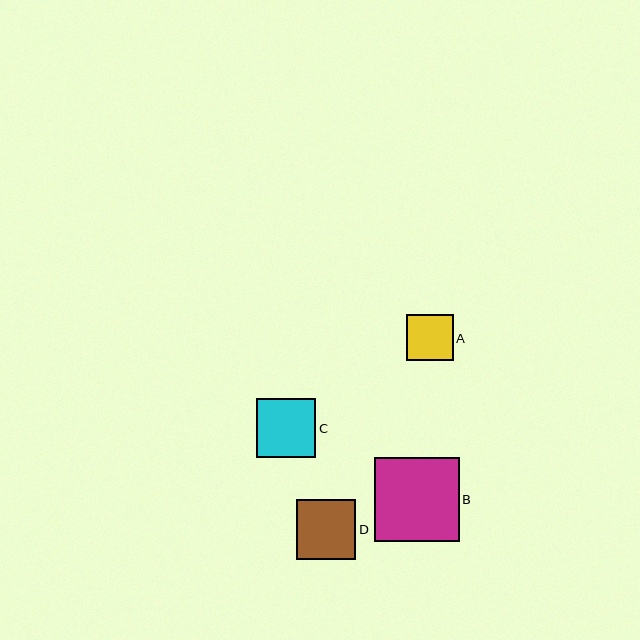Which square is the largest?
Square B is the largest with a size of approximately 85 pixels.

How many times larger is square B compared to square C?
Square B is approximately 1.4 times the size of square C.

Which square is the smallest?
Square A is the smallest with a size of approximately 46 pixels.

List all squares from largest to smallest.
From largest to smallest: B, D, C, A.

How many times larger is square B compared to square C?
Square B is approximately 1.4 times the size of square C.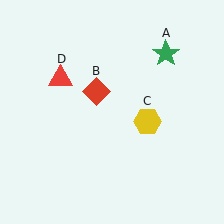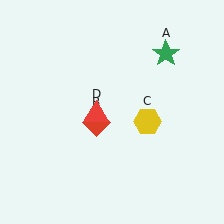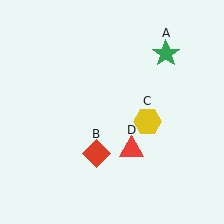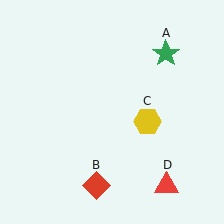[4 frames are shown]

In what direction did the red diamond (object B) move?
The red diamond (object B) moved down.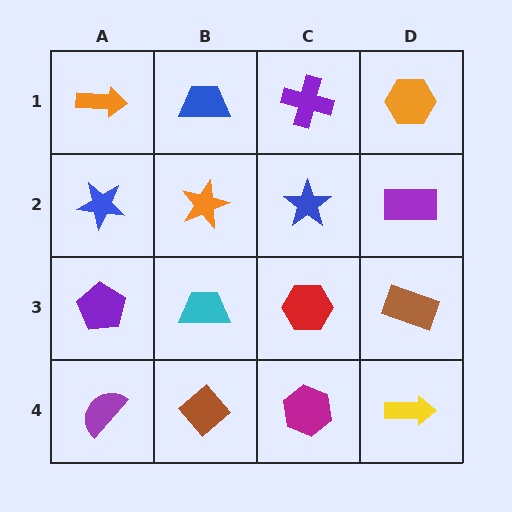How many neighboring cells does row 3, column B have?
4.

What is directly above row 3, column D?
A purple rectangle.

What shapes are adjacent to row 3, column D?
A purple rectangle (row 2, column D), a yellow arrow (row 4, column D), a red hexagon (row 3, column C).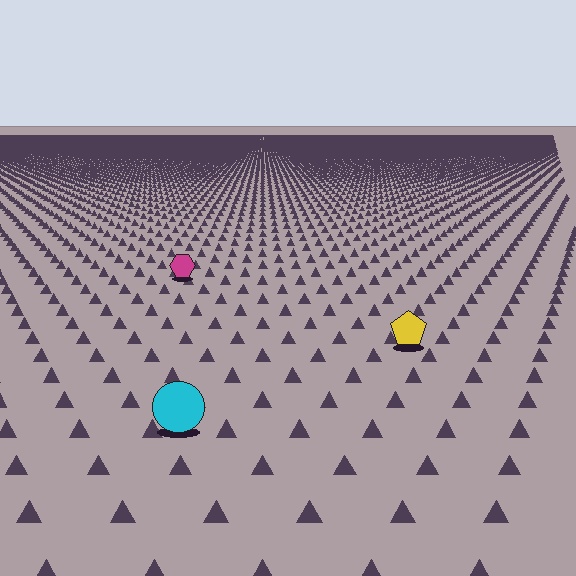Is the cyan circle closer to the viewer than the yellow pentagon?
Yes. The cyan circle is closer — you can tell from the texture gradient: the ground texture is coarser near it.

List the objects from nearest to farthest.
From nearest to farthest: the cyan circle, the yellow pentagon, the magenta hexagon.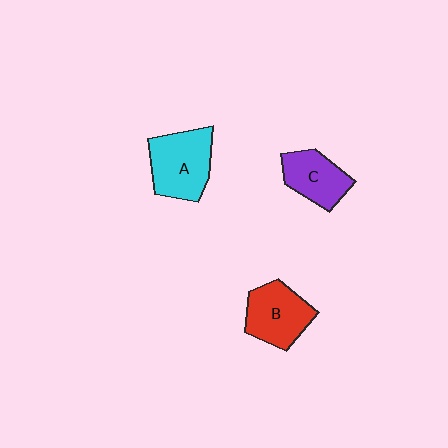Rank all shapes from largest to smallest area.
From largest to smallest: A (cyan), B (red), C (purple).